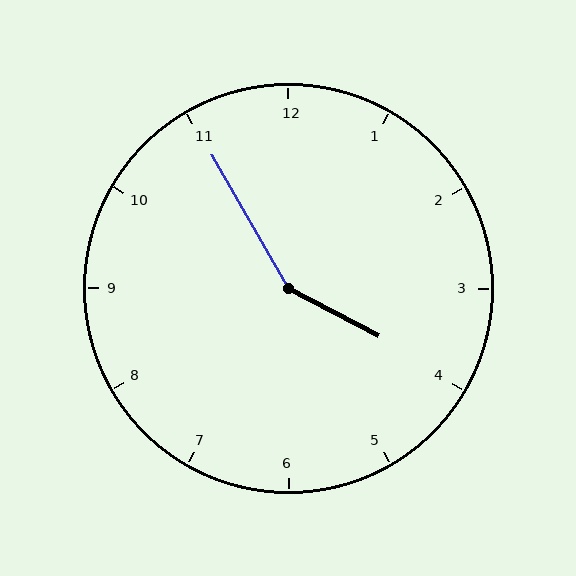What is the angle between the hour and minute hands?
Approximately 148 degrees.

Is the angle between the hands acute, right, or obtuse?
It is obtuse.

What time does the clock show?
3:55.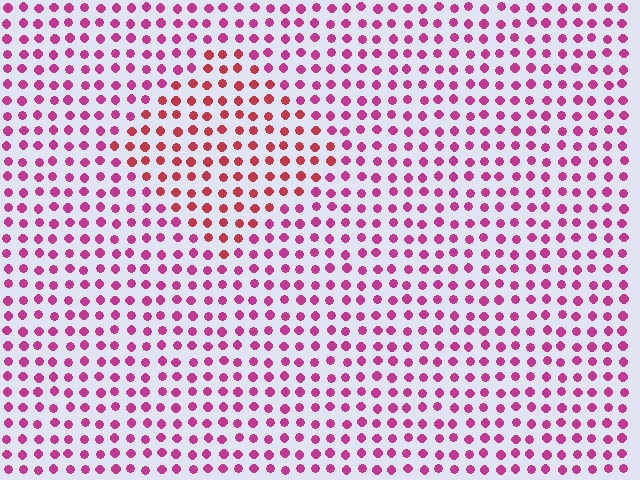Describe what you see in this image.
The image is filled with small magenta elements in a uniform arrangement. A diamond-shaped region is visible where the elements are tinted to a slightly different hue, forming a subtle color boundary.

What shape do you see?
I see a diamond.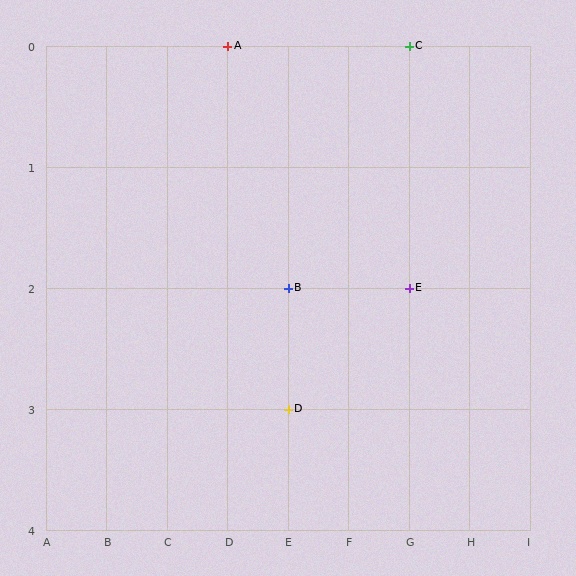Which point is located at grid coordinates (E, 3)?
Point D is at (E, 3).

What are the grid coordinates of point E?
Point E is at grid coordinates (G, 2).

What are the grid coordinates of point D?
Point D is at grid coordinates (E, 3).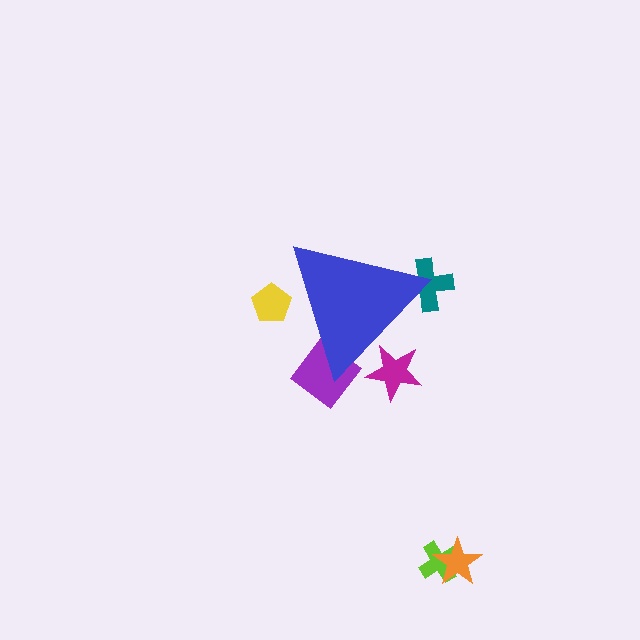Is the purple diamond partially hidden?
Yes, the purple diamond is partially hidden behind the blue triangle.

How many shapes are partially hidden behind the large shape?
4 shapes are partially hidden.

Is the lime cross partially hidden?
No, the lime cross is fully visible.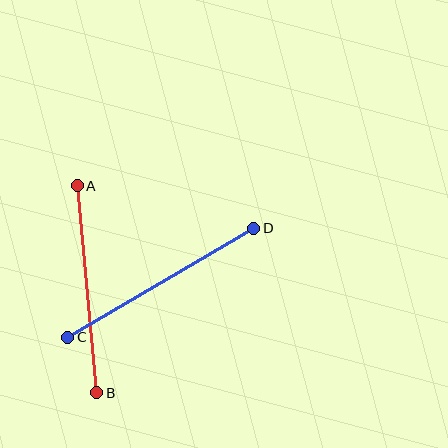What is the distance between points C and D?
The distance is approximately 216 pixels.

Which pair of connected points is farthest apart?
Points C and D are farthest apart.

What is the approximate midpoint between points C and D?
The midpoint is at approximately (161, 283) pixels.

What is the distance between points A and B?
The distance is approximately 208 pixels.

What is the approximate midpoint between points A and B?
The midpoint is at approximately (87, 289) pixels.